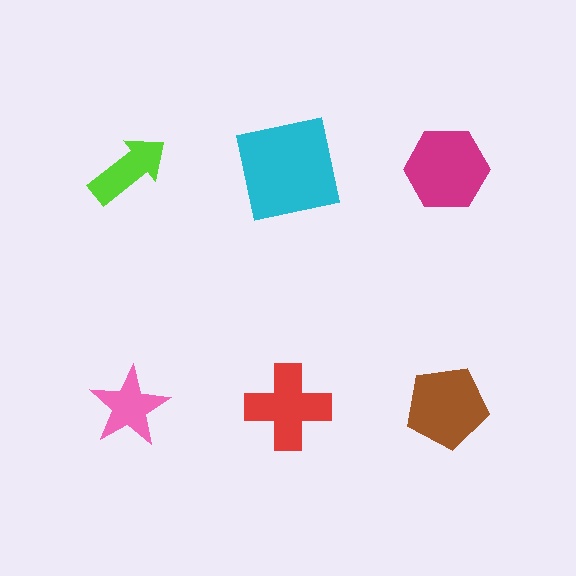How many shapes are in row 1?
3 shapes.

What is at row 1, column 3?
A magenta hexagon.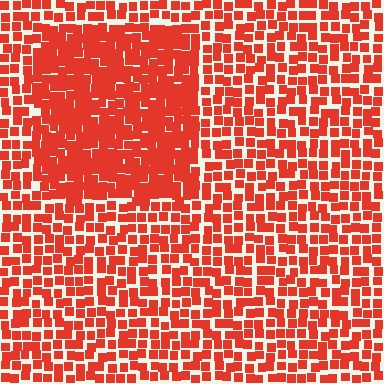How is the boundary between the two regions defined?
The boundary is defined by a change in element density (approximately 1.6x ratio). All elements are the same color, size, and shape.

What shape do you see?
I see a rectangle.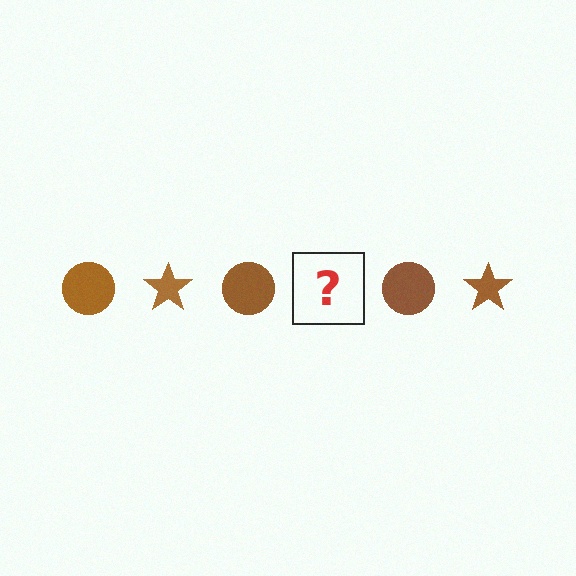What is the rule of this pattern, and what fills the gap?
The rule is that the pattern cycles through circle, star shapes in brown. The gap should be filled with a brown star.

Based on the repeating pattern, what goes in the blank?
The blank should be a brown star.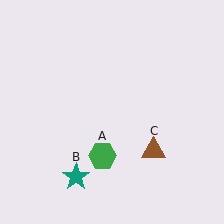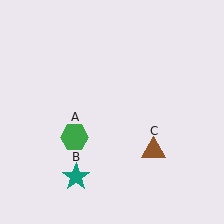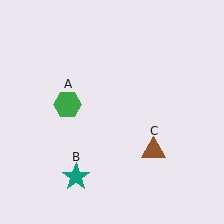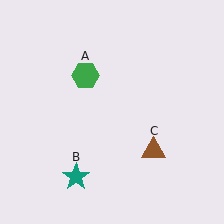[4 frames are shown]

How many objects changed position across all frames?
1 object changed position: green hexagon (object A).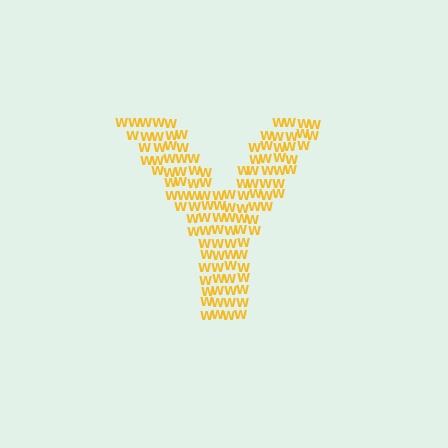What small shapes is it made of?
It is made of small letter W's.